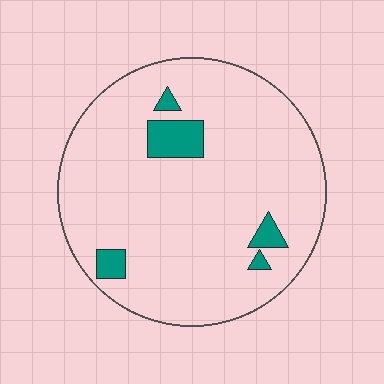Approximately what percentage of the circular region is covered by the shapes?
Approximately 10%.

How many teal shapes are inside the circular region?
5.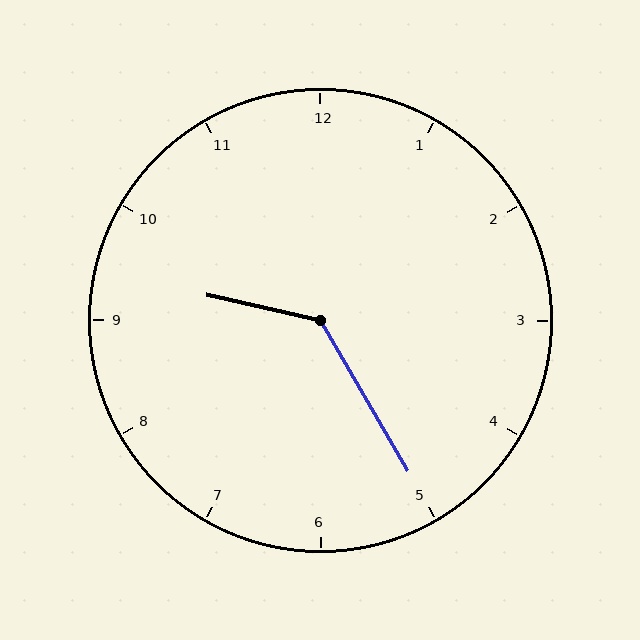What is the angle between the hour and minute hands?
Approximately 132 degrees.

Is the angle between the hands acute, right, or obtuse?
It is obtuse.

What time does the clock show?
9:25.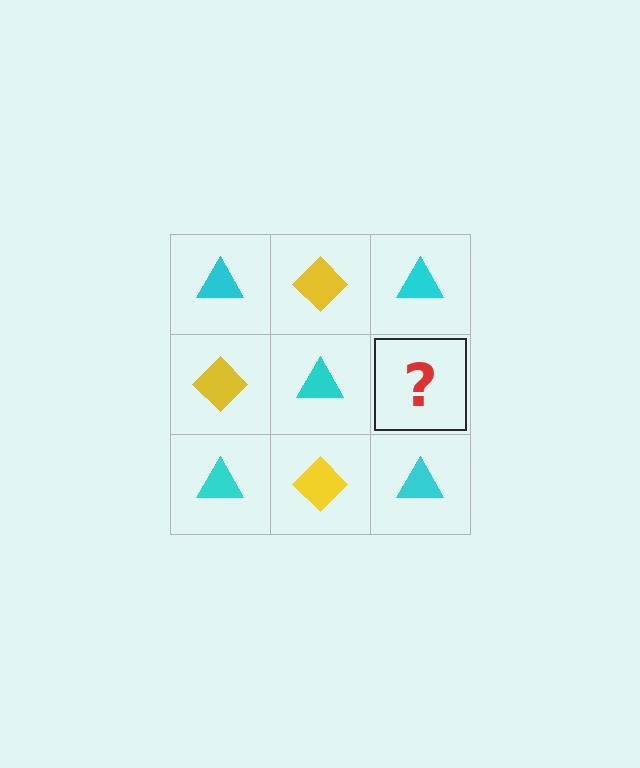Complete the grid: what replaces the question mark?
The question mark should be replaced with a yellow diamond.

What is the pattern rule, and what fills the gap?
The rule is that it alternates cyan triangle and yellow diamond in a checkerboard pattern. The gap should be filled with a yellow diamond.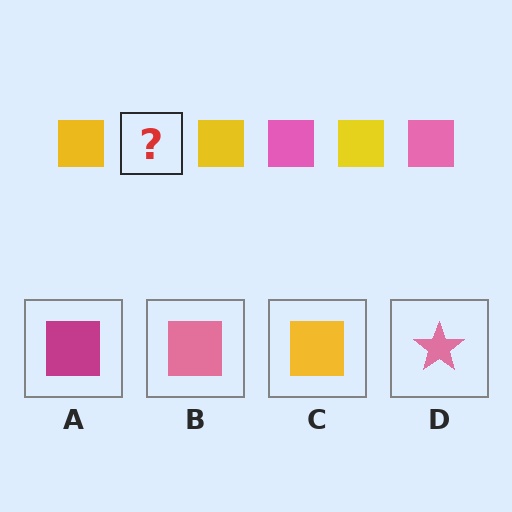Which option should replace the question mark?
Option B.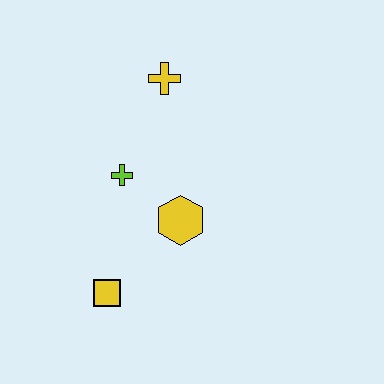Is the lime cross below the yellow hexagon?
No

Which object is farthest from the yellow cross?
The yellow square is farthest from the yellow cross.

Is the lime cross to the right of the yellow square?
Yes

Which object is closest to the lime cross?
The yellow hexagon is closest to the lime cross.